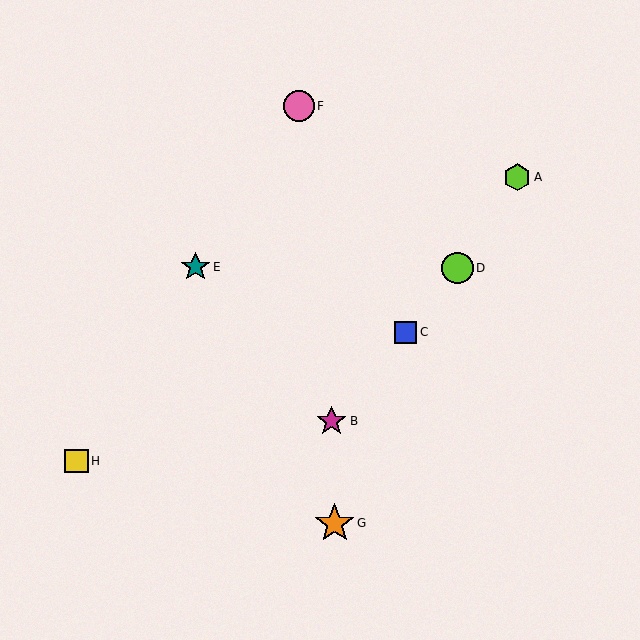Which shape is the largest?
The orange star (labeled G) is the largest.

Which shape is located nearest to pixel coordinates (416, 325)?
The blue square (labeled C) at (405, 332) is nearest to that location.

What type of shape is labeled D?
Shape D is a lime circle.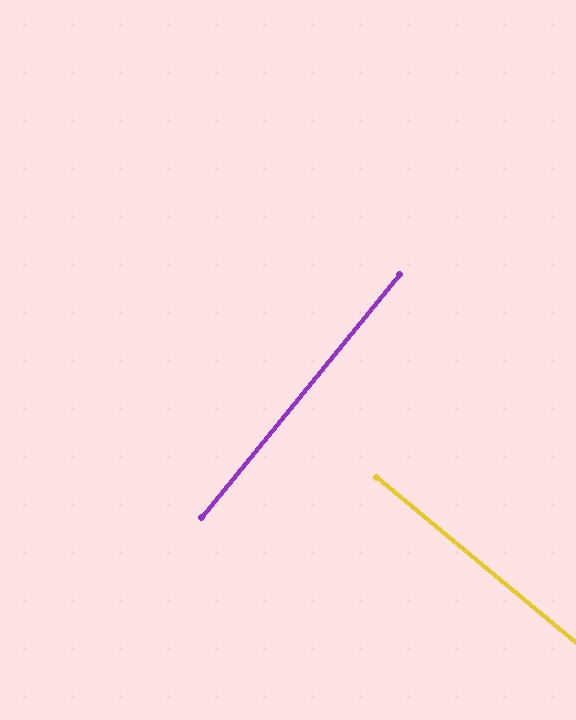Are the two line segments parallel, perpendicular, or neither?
Perpendicular — they meet at approximately 89°.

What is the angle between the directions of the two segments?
Approximately 89 degrees.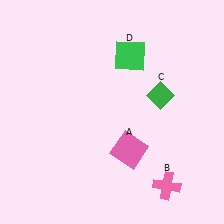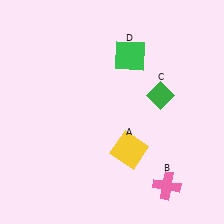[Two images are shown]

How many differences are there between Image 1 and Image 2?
There is 1 difference between the two images.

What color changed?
The square (A) changed from pink in Image 1 to yellow in Image 2.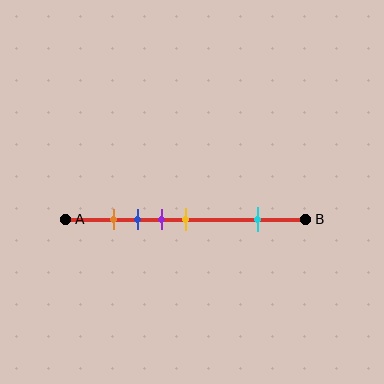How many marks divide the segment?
There are 5 marks dividing the segment.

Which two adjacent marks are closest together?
The orange and blue marks are the closest adjacent pair.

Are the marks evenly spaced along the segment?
No, the marks are not evenly spaced.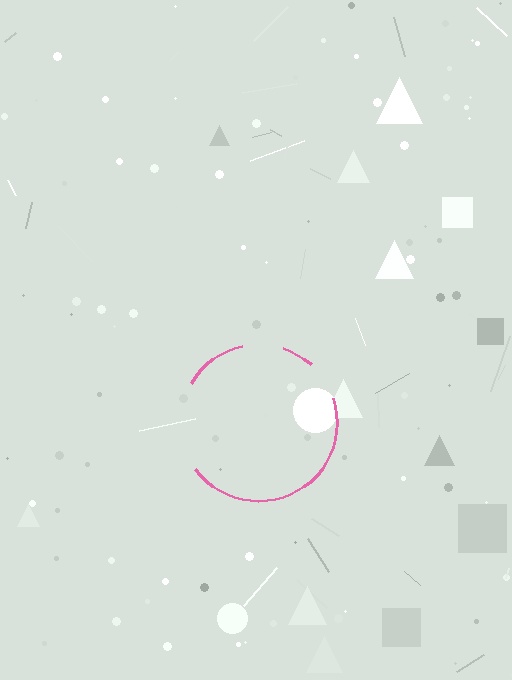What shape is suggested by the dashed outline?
The dashed outline suggests a circle.